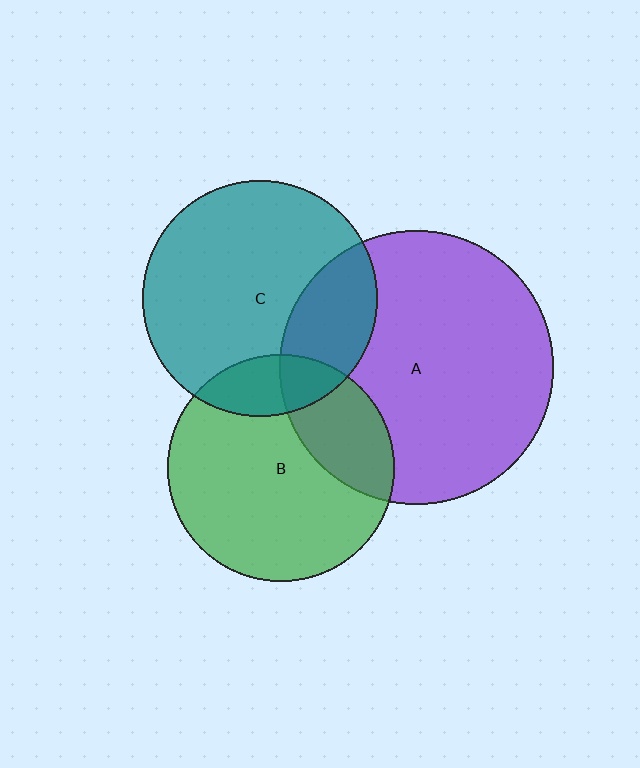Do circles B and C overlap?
Yes.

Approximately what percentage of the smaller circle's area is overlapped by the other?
Approximately 15%.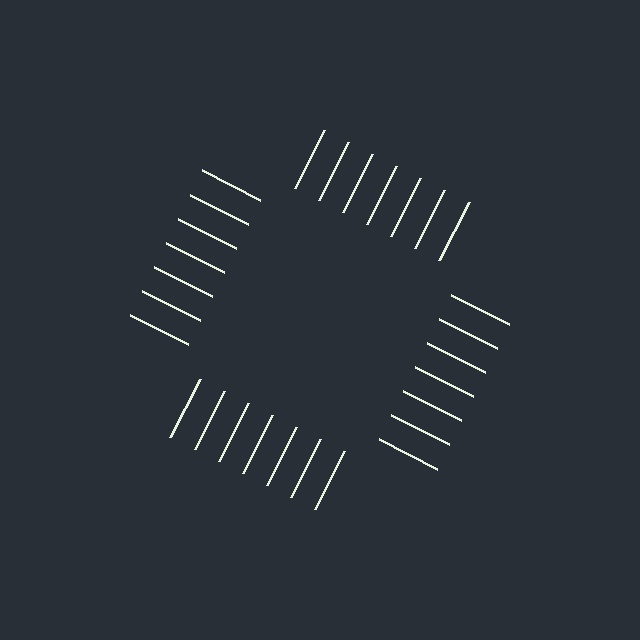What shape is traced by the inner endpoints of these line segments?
An illusory square — the line segments terminate on its edges but no continuous stroke is drawn.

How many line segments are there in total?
28 — 7 along each of the 4 edges.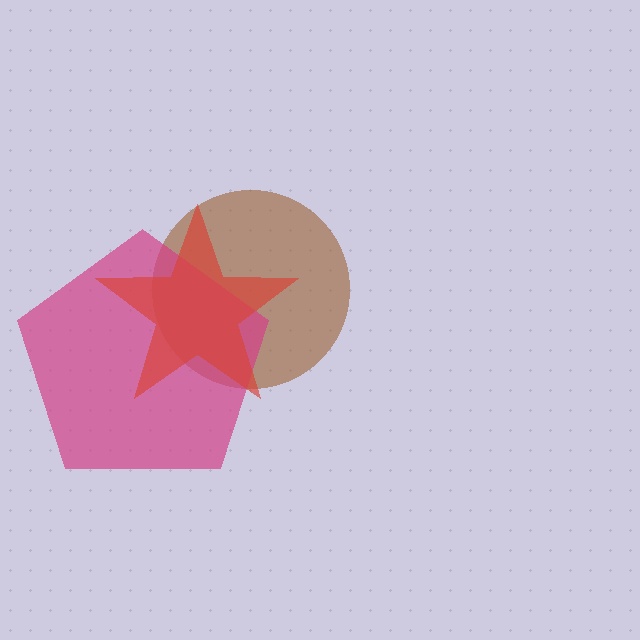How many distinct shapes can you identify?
There are 3 distinct shapes: a brown circle, a magenta pentagon, a red star.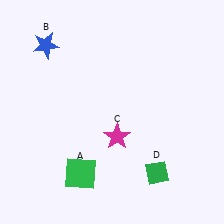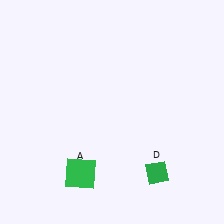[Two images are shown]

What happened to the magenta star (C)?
The magenta star (C) was removed in Image 2. It was in the bottom-right area of Image 1.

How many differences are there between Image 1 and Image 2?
There are 2 differences between the two images.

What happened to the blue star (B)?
The blue star (B) was removed in Image 2. It was in the top-left area of Image 1.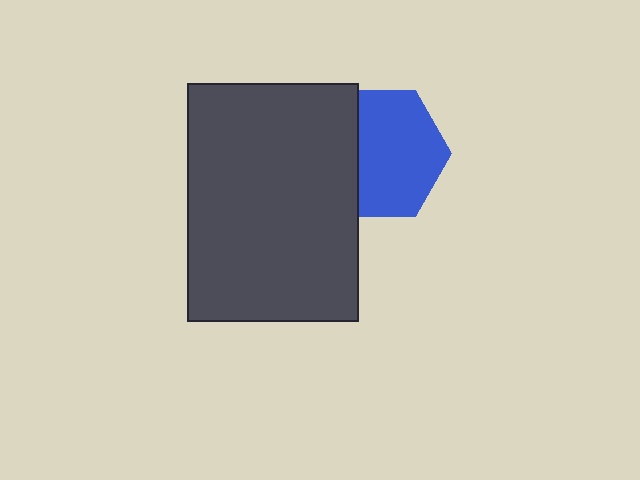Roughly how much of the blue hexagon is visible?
Most of it is visible (roughly 68%).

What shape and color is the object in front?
The object in front is a dark gray rectangle.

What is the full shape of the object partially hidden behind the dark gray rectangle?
The partially hidden object is a blue hexagon.